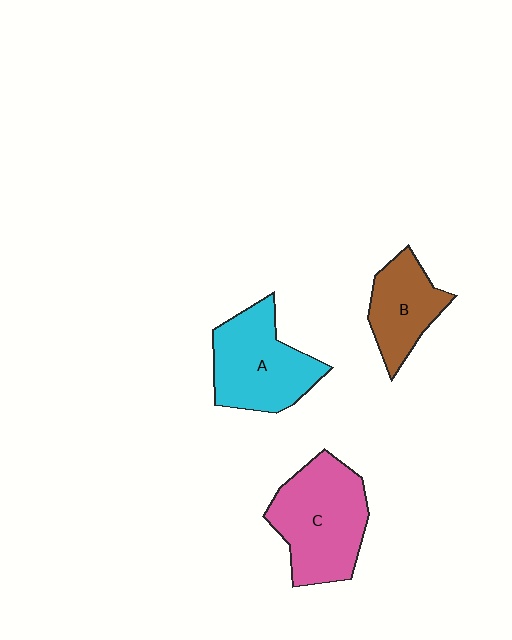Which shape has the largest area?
Shape C (pink).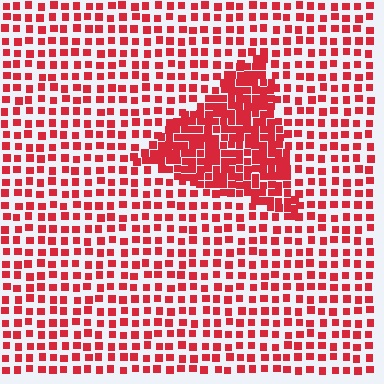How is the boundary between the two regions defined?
The boundary is defined by a change in element density (approximately 2.2x ratio). All elements are the same color, size, and shape.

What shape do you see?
I see a triangle.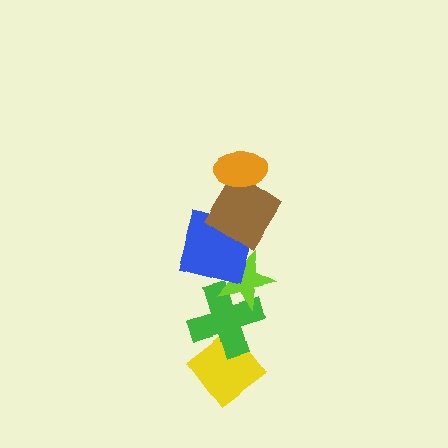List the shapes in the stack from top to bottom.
From top to bottom: the orange ellipse, the brown diamond, the blue square, the lime star, the green cross, the yellow diamond.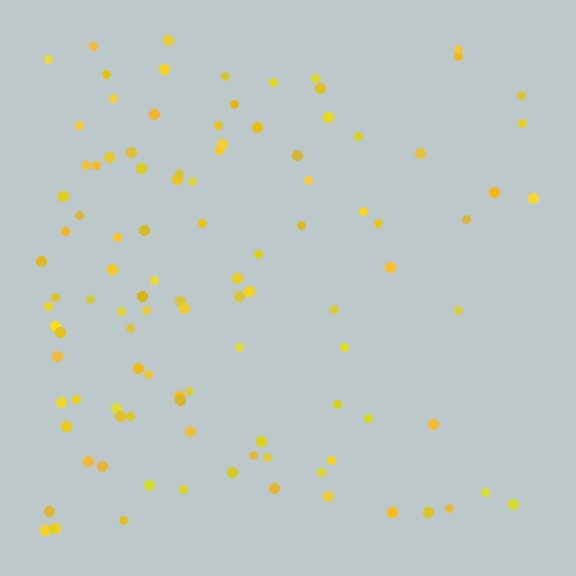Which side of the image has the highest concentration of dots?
The left.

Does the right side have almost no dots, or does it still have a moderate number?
Still a moderate number, just noticeably fewer than the left.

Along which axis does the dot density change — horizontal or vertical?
Horizontal.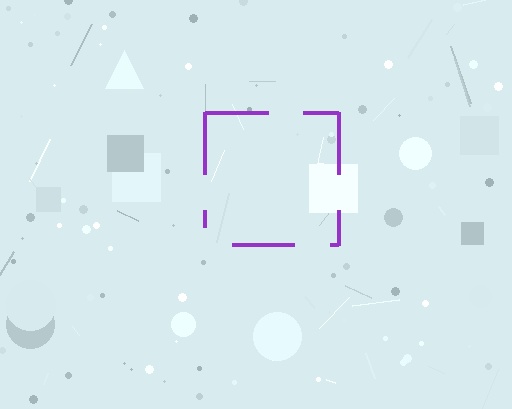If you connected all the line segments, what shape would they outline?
They would outline a square.